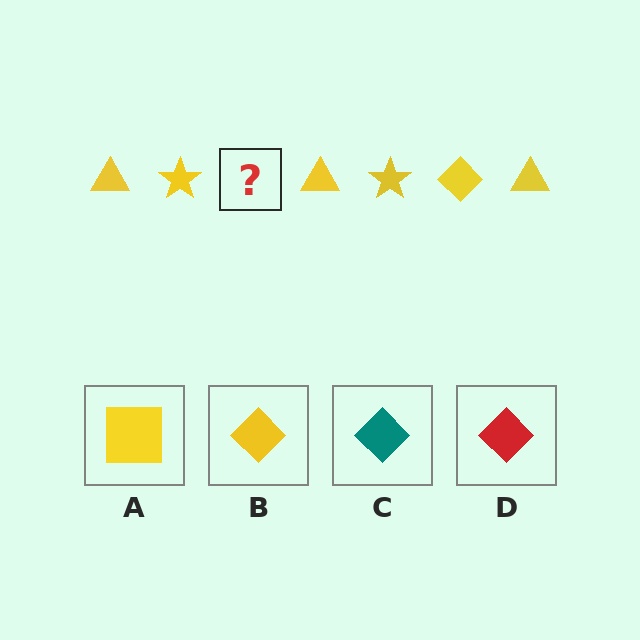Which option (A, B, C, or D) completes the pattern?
B.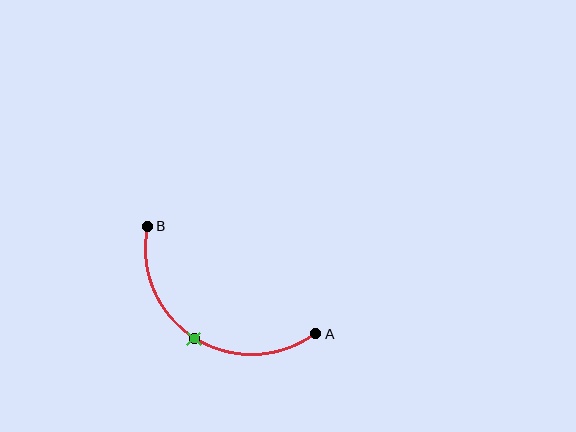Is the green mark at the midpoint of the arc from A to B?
Yes. The green mark lies on the arc at equal arc-length from both A and B — it is the arc midpoint.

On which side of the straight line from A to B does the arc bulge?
The arc bulges below the straight line connecting A and B.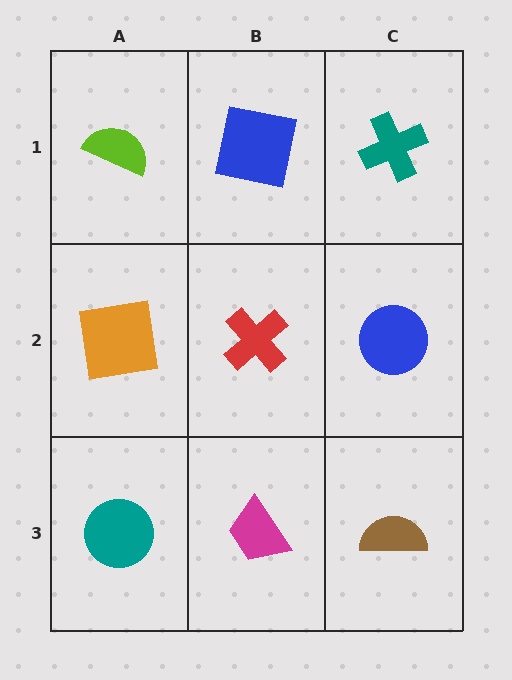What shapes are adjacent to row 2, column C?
A teal cross (row 1, column C), a brown semicircle (row 3, column C), a red cross (row 2, column B).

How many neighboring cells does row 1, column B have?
3.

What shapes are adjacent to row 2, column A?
A lime semicircle (row 1, column A), a teal circle (row 3, column A), a red cross (row 2, column B).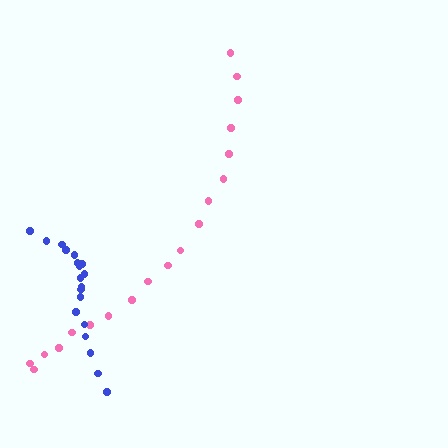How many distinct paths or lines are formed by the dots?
There are 2 distinct paths.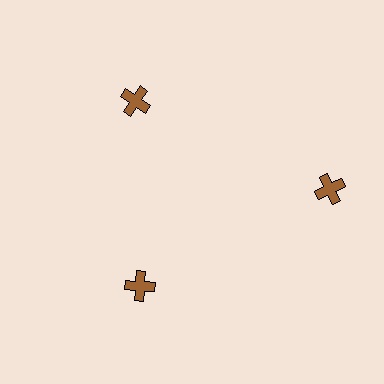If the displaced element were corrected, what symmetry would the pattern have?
It would have 3-fold rotational symmetry — the pattern would map onto itself every 120 degrees.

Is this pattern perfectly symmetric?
No. The 3 brown crosses are arranged in a ring, but one element near the 3 o'clock position is pushed outward from the center, breaking the 3-fold rotational symmetry.